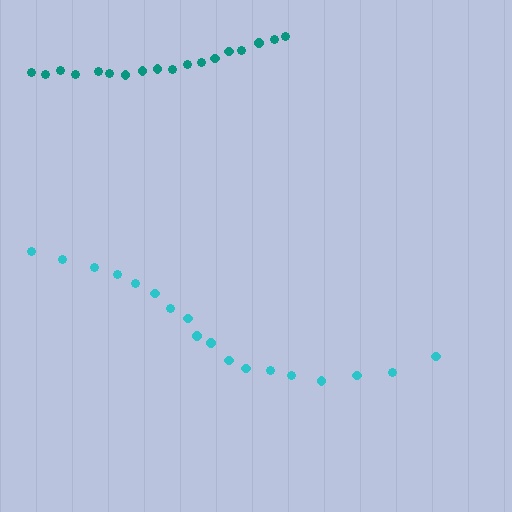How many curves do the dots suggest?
There are 2 distinct paths.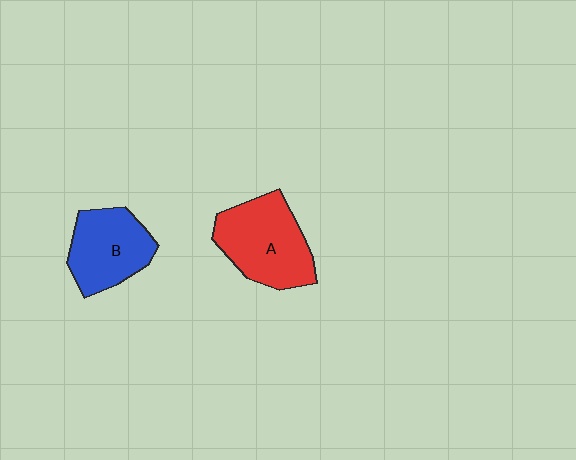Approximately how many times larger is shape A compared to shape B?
Approximately 1.2 times.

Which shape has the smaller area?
Shape B (blue).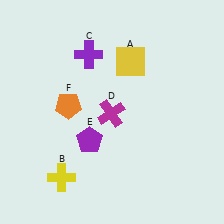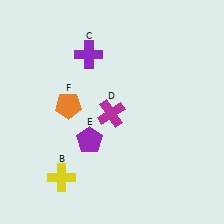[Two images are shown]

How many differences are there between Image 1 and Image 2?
There is 1 difference between the two images.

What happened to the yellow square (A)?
The yellow square (A) was removed in Image 2. It was in the top-right area of Image 1.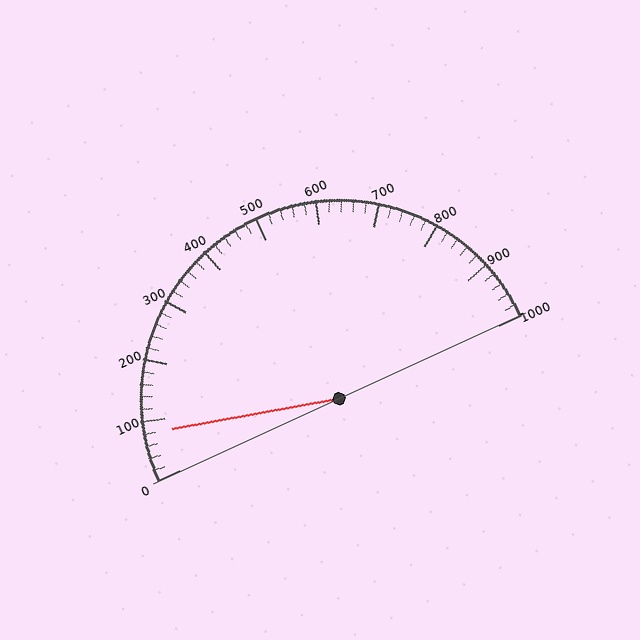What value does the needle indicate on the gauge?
The needle indicates approximately 80.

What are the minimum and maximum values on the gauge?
The gauge ranges from 0 to 1000.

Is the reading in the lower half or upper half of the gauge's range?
The reading is in the lower half of the range (0 to 1000).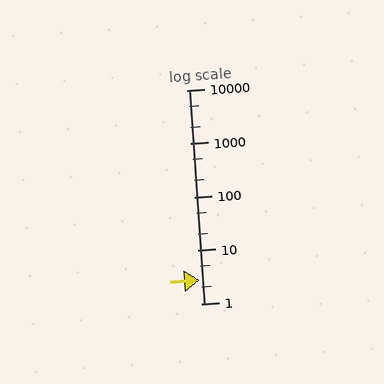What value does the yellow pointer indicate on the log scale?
The pointer indicates approximately 2.7.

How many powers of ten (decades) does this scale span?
The scale spans 4 decades, from 1 to 10000.